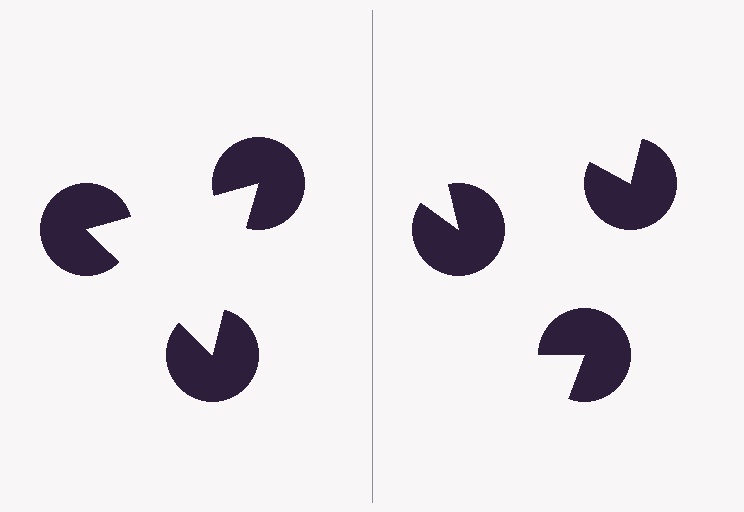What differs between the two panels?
The pac-man discs are positioned identically on both sides; only the wedge orientations differ. On the left they align to a triangle; on the right they are misaligned.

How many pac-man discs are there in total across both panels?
6 — 3 on each side.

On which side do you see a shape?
An illusory triangle appears on the left side. On the right side the wedge cuts are rotated, so no coherent shape forms.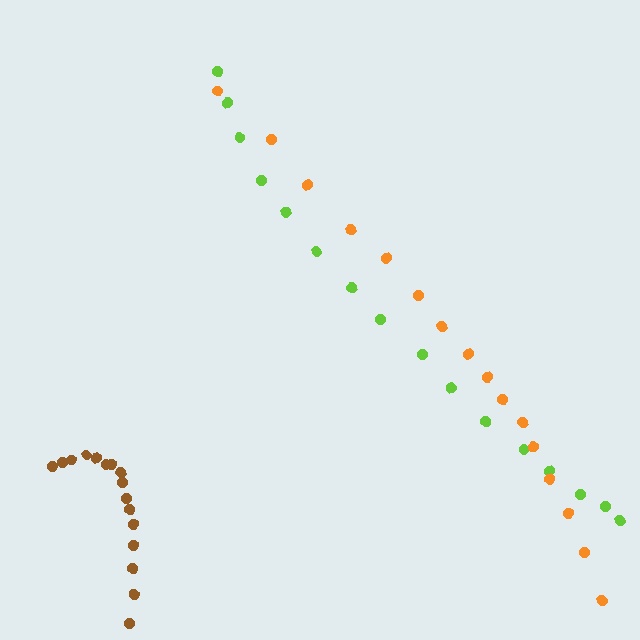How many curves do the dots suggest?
There are 3 distinct paths.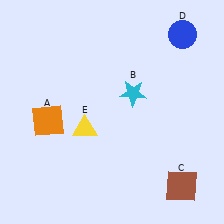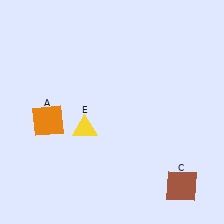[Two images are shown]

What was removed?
The cyan star (B), the blue circle (D) were removed in Image 2.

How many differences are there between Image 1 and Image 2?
There are 2 differences between the two images.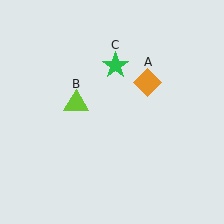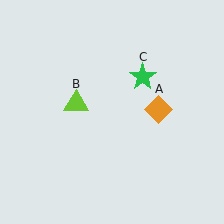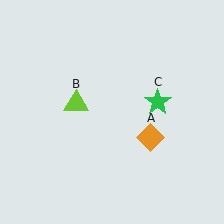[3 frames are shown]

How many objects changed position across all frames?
2 objects changed position: orange diamond (object A), green star (object C).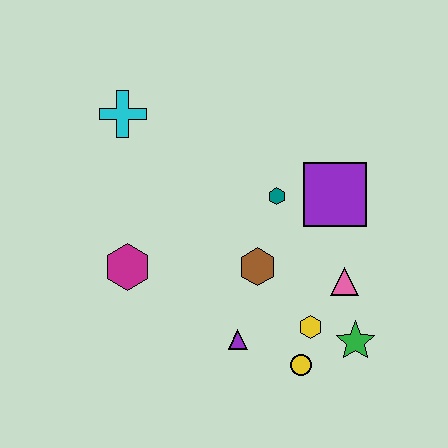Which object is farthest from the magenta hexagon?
The green star is farthest from the magenta hexagon.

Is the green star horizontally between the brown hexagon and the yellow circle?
No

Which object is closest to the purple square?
The teal hexagon is closest to the purple square.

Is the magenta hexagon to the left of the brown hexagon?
Yes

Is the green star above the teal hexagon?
No